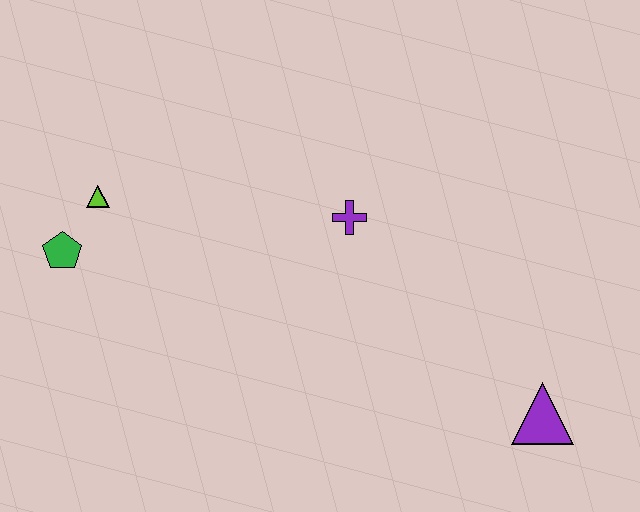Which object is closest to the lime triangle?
The green pentagon is closest to the lime triangle.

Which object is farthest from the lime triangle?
The purple triangle is farthest from the lime triangle.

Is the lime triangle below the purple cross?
No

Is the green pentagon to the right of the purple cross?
No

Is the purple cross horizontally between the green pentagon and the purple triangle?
Yes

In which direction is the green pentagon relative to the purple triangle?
The green pentagon is to the left of the purple triangle.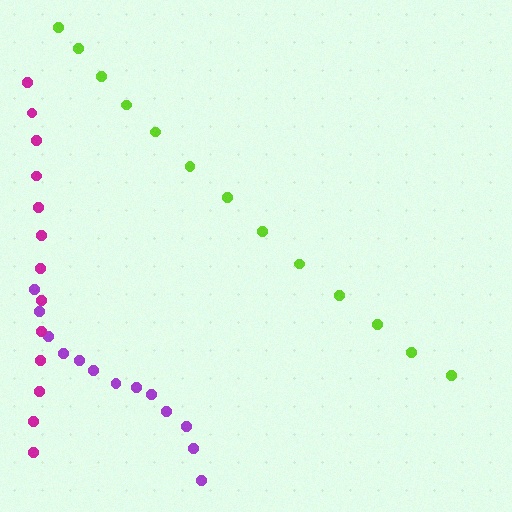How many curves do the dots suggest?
There are 3 distinct paths.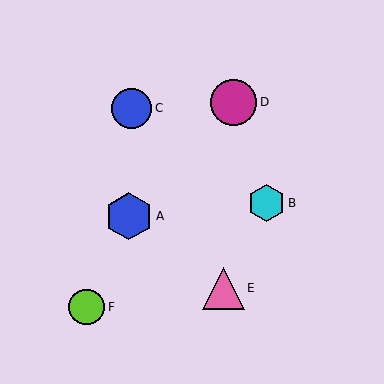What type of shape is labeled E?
Shape E is a pink triangle.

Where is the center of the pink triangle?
The center of the pink triangle is at (223, 288).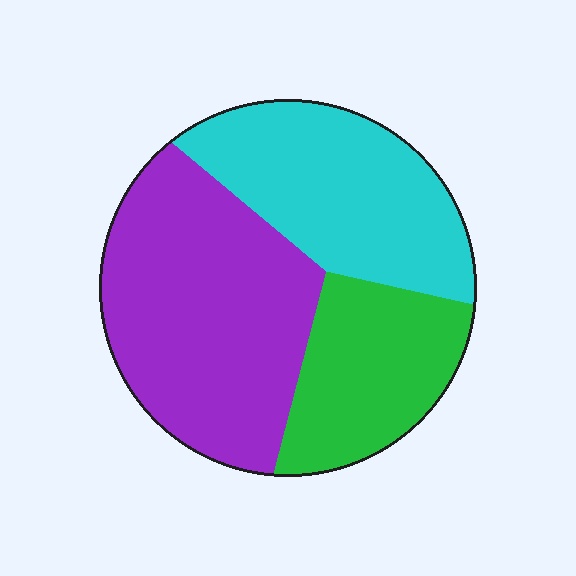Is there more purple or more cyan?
Purple.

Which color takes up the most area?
Purple, at roughly 45%.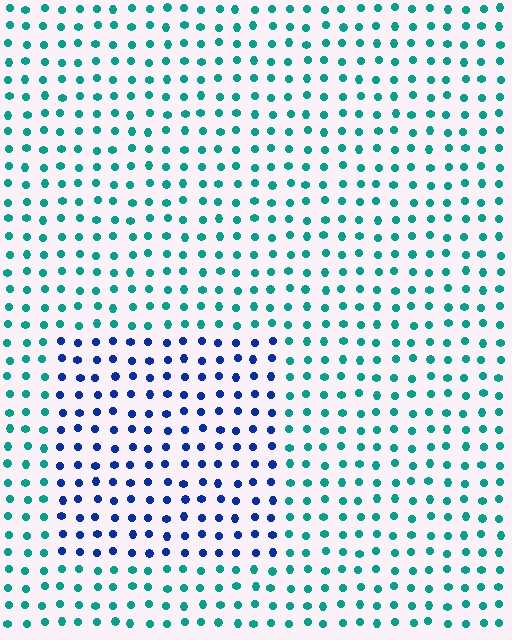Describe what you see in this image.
The image is filled with small teal elements in a uniform arrangement. A rectangle-shaped region is visible where the elements are tinted to a slightly different hue, forming a subtle color boundary.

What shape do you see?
I see a rectangle.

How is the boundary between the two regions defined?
The boundary is defined purely by a slight shift in hue (about 53 degrees). Spacing, size, and orientation are identical on both sides.